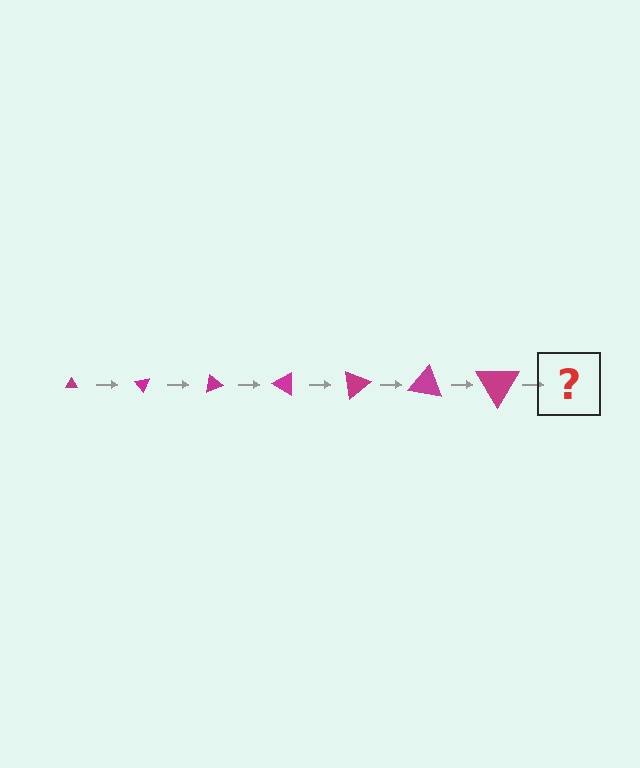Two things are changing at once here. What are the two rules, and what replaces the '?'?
The two rules are that the triangle grows larger each step and it rotates 50 degrees each step. The '?' should be a triangle, larger than the previous one and rotated 350 degrees from the start.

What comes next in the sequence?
The next element should be a triangle, larger than the previous one and rotated 350 degrees from the start.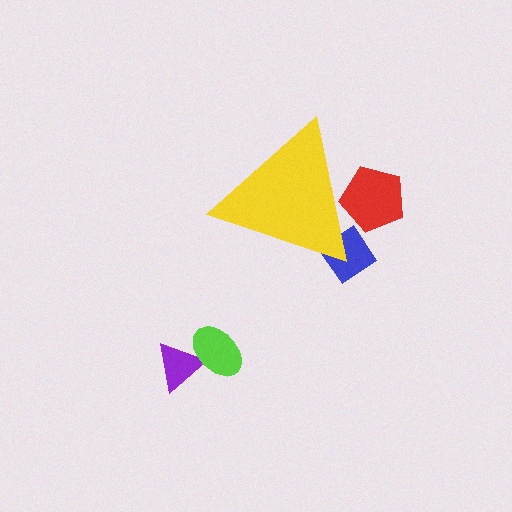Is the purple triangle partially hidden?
No, the purple triangle is fully visible.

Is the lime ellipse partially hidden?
No, the lime ellipse is fully visible.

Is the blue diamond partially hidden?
Yes, the blue diamond is partially hidden behind the yellow triangle.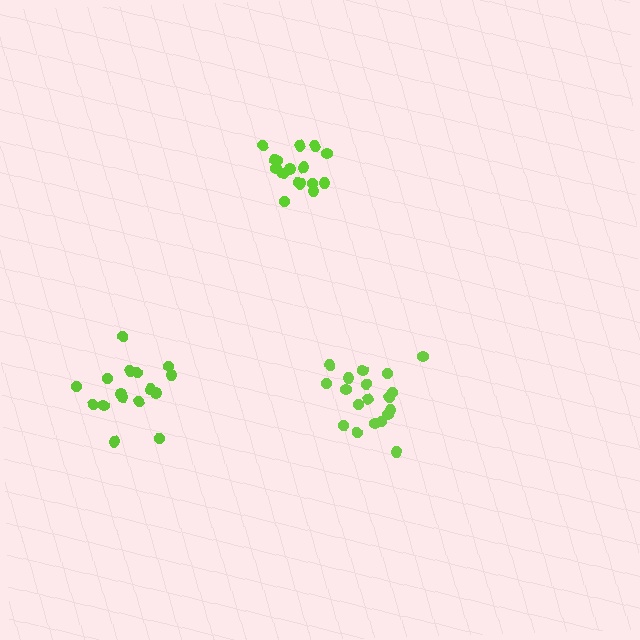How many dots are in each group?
Group 1: 16 dots, Group 2: 19 dots, Group 3: 16 dots (51 total).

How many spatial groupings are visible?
There are 3 spatial groupings.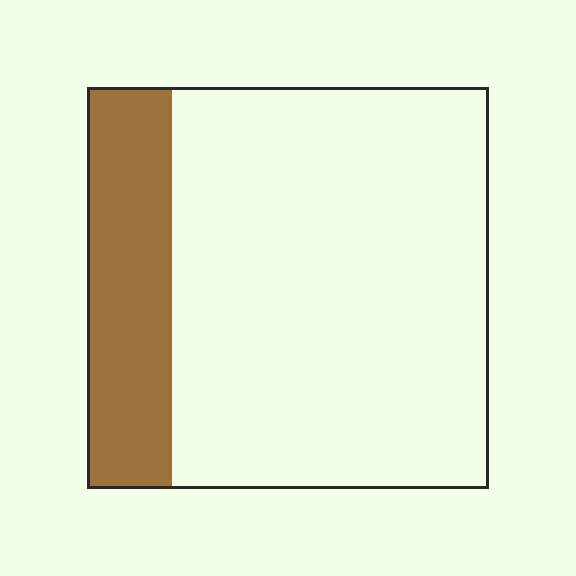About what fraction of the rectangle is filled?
About one fifth (1/5).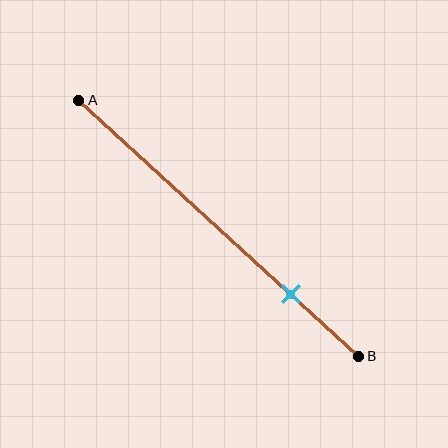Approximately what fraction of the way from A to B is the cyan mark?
The cyan mark is approximately 75% of the way from A to B.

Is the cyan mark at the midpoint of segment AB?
No, the mark is at about 75% from A, not at the 50% midpoint.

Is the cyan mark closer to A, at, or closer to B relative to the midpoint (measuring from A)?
The cyan mark is closer to point B than the midpoint of segment AB.